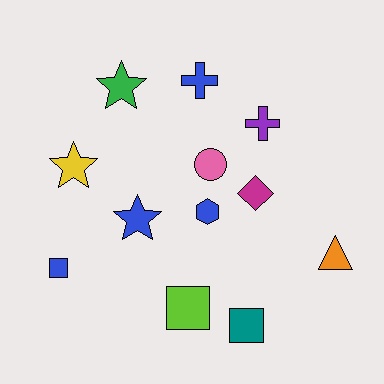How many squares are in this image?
There are 3 squares.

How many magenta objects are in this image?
There is 1 magenta object.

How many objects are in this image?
There are 12 objects.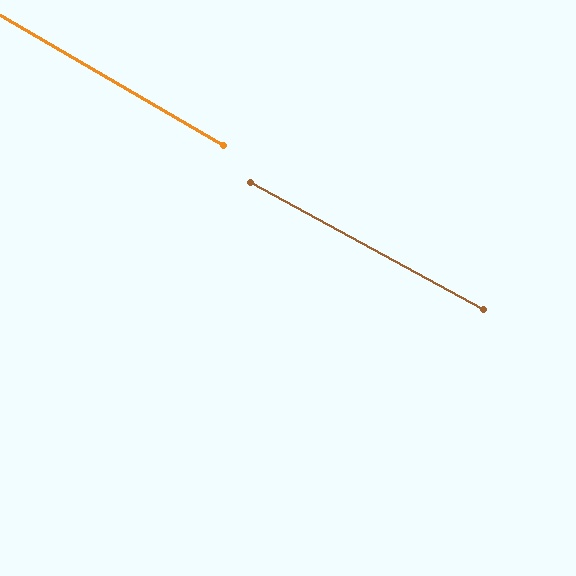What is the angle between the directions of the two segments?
Approximately 2 degrees.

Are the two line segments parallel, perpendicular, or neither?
Parallel — their directions differ by only 1.7°.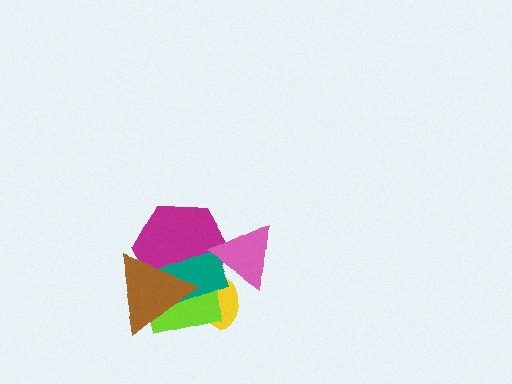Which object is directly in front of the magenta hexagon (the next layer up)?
The teal rectangle is directly in front of the magenta hexagon.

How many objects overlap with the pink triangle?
3 objects overlap with the pink triangle.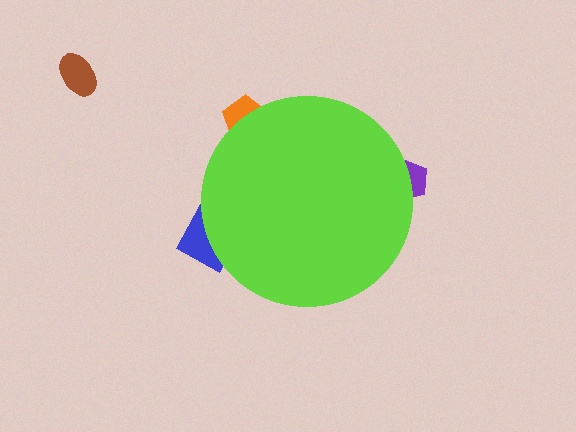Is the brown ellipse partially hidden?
No, the brown ellipse is fully visible.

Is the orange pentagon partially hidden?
Yes, the orange pentagon is partially hidden behind the lime circle.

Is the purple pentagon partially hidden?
Yes, the purple pentagon is partially hidden behind the lime circle.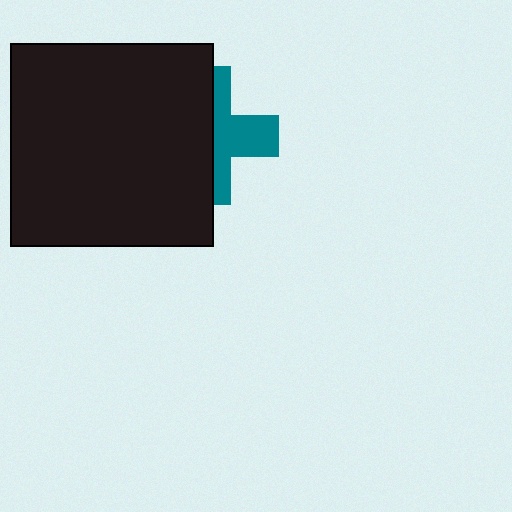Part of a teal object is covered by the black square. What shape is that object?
It is a cross.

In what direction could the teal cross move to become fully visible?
The teal cross could move right. That would shift it out from behind the black square entirely.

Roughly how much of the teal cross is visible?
About half of it is visible (roughly 46%).